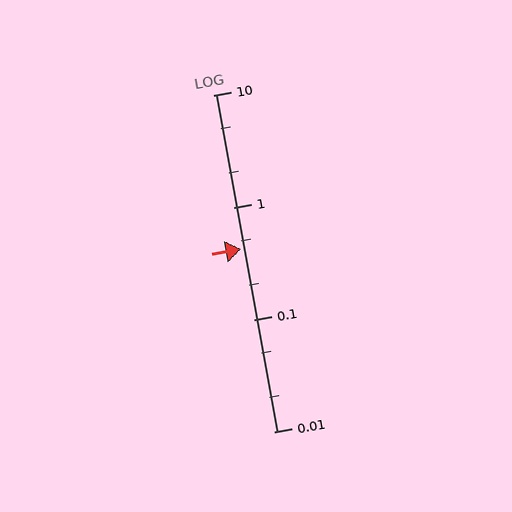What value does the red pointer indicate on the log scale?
The pointer indicates approximately 0.42.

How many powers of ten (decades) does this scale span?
The scale spans 3 decades, from 0.01 to 10.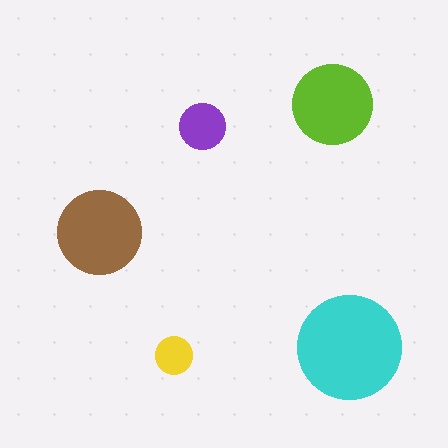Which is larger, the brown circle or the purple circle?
The brown one.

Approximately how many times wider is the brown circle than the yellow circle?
About 2 times wider.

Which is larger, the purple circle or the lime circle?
The lime one.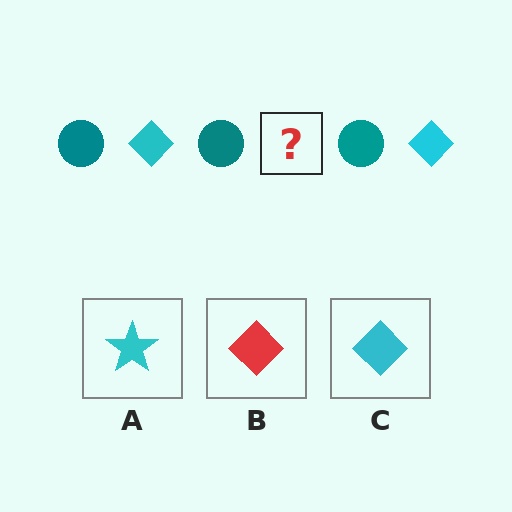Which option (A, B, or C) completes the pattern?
C.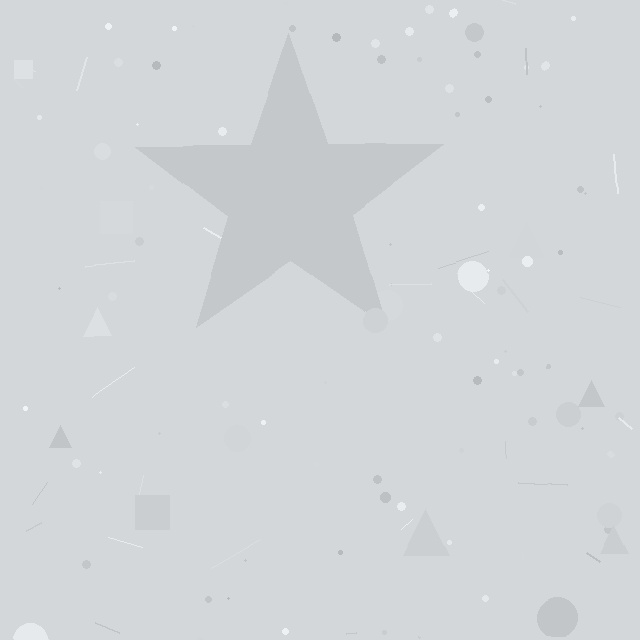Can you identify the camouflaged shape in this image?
The camouflaged shape is a star.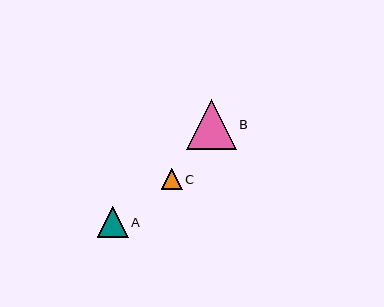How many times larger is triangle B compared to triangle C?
Triangle B is approximately 2.4 times the size of triangle C.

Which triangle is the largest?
Triangle B is the largest with a size of approximately 50 pixels.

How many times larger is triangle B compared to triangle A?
Triangle B is approximately 1.6 times the size of triangle A.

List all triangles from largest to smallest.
From largest to smallest: B, A, C.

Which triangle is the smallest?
Triangle C is the smallest with a size of approximately 21 pixels.